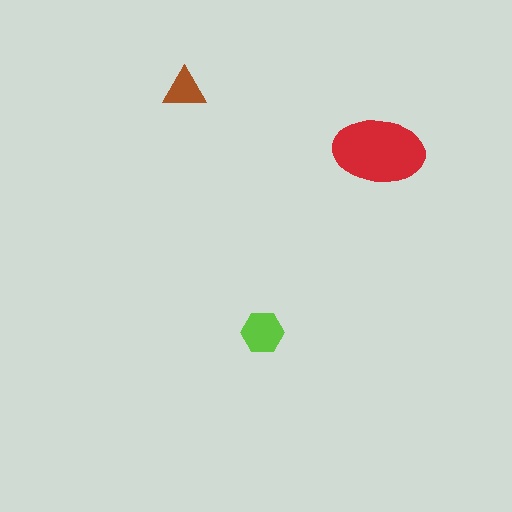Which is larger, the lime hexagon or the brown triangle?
The lime hexagon.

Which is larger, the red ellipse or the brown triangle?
The red ellipse.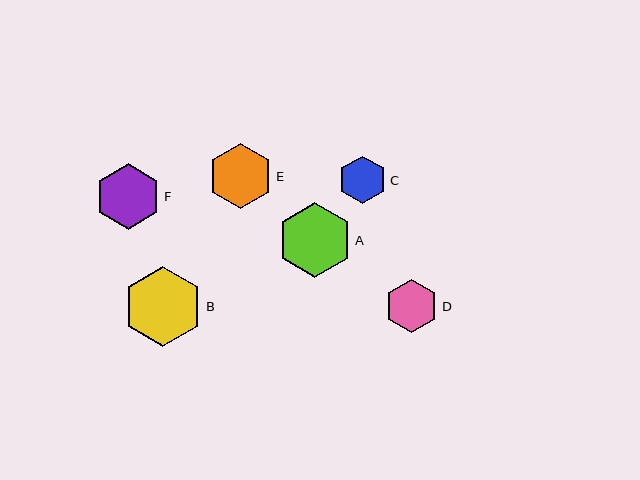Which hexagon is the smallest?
Hexagon C is the smallest with a size of approximately 48 pixels.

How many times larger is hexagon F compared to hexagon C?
Hexagon F is approximately 1.4 times the size of hexagon C.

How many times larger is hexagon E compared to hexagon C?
Hexagon E is approximately 1.3 times the size of hexagon C.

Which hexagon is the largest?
Hexagon B is the largest with a size of approximately 80 pixels.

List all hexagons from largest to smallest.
From largest to smallest: B, A, F, E, D, C.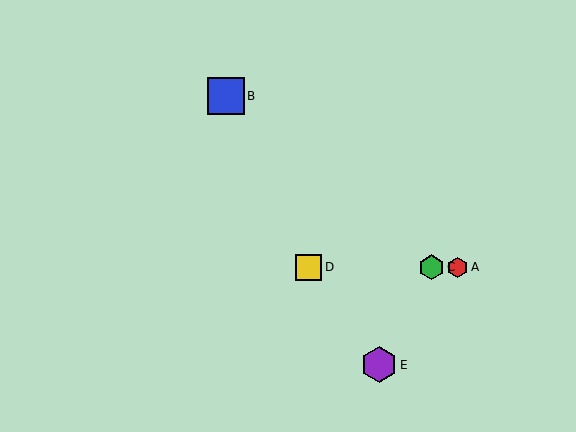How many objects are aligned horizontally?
3 objects (A, C, D) are aligned horizontally.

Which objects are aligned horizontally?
Objects A, C, D are aligned horizontally.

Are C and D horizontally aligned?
Yes, both are at y≈267.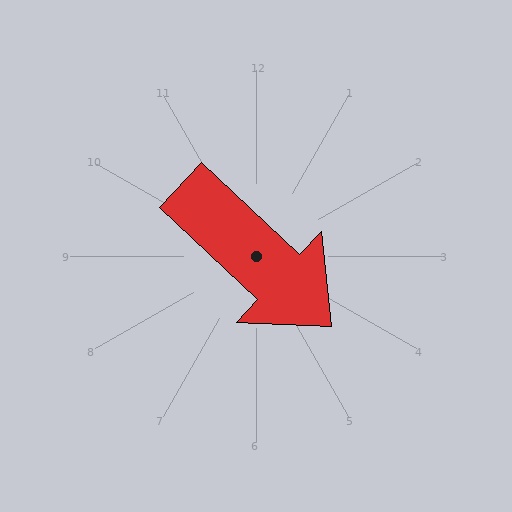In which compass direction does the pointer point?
Southeast.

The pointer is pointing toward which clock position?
Roughly 4 o'clock.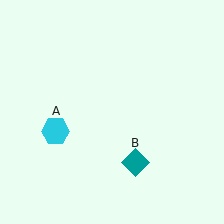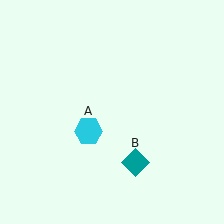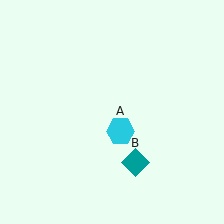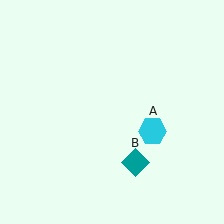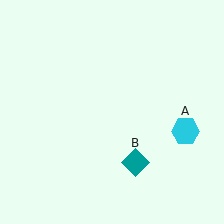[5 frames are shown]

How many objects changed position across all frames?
1 object changed position: cyan hexagon (object A).